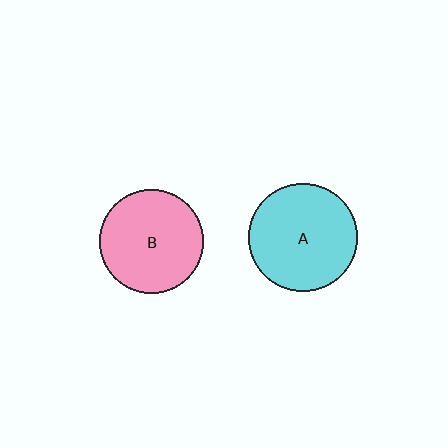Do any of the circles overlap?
No, none of the circles overlap.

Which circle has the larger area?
Circle A (cyan).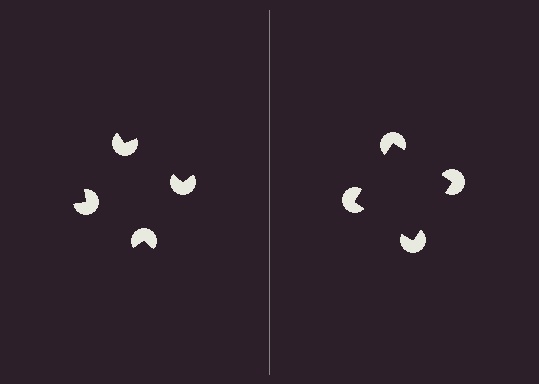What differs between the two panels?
The pac-man discs are positioned identically on both sides; only the wedge orientations differ. On the right they align to a square; on the left they are misaligned.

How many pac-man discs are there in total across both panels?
8 — 4 on each side.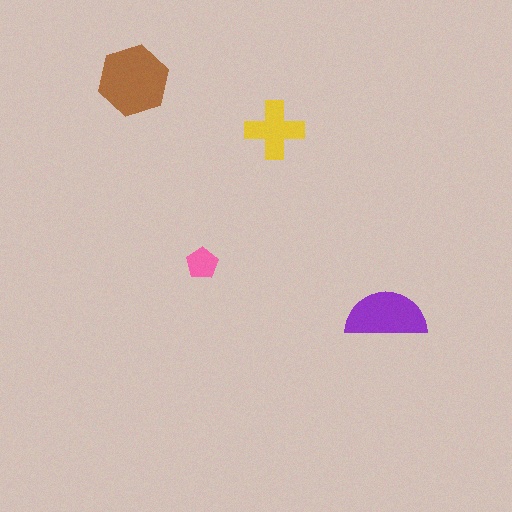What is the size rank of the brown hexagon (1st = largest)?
1st.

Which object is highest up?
The brown hexagon is topmost.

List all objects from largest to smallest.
The brown hexagon, the purple semicircle, the yellow cross, the pink pentagon.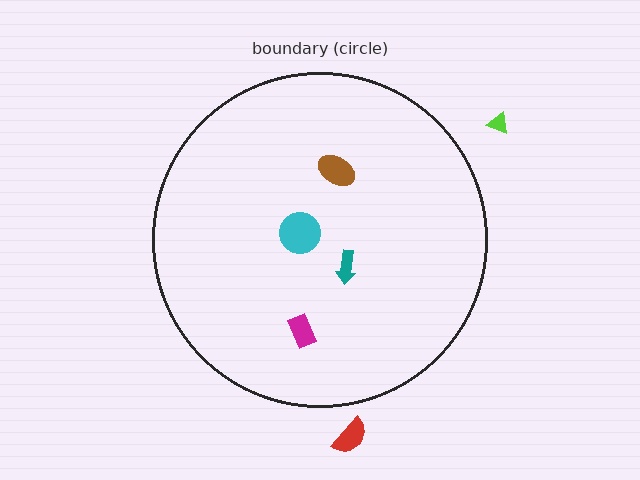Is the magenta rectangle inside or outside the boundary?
Inside.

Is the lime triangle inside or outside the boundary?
Outside.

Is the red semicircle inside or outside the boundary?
Outside.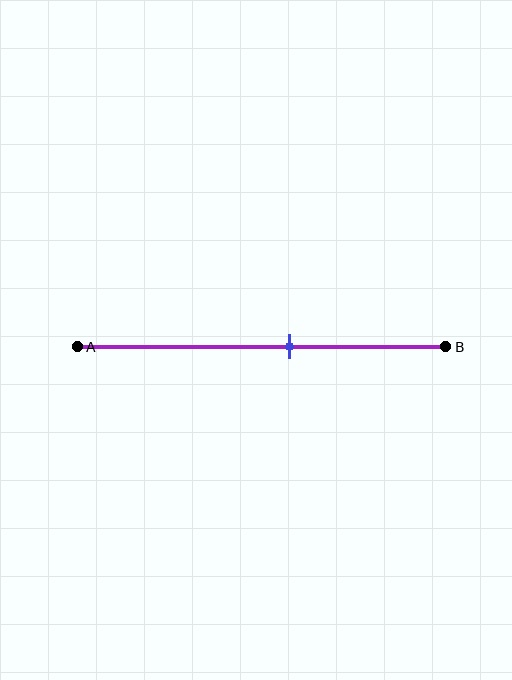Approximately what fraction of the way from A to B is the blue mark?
The blue mark is approximately 60% of the way from A to B.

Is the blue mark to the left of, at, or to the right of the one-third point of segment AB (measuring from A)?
The blue mark is to the right of the one-third point of segment AB.